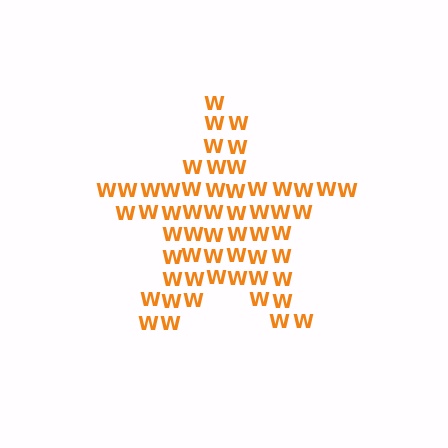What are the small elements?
The small elements are letter W's.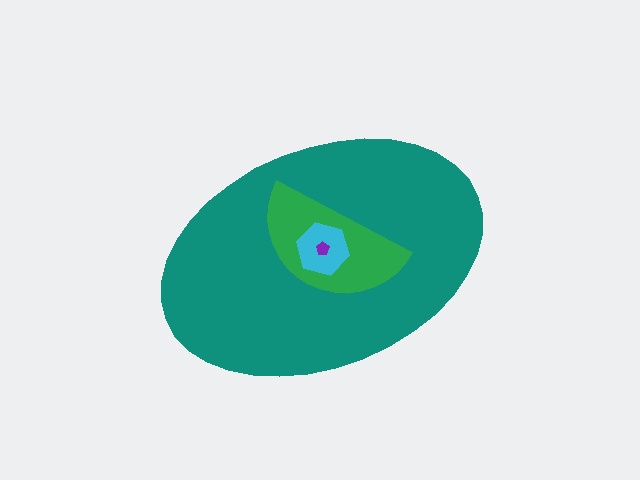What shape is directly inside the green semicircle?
The cyan hexagon.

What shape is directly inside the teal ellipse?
The green semicircle.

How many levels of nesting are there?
4.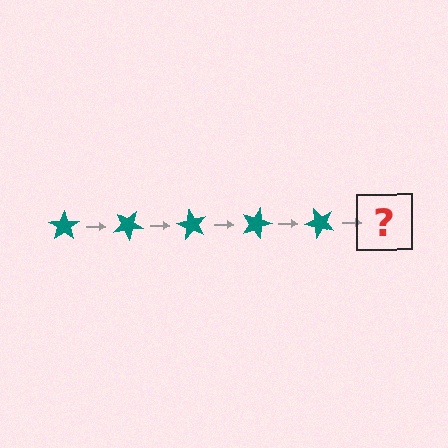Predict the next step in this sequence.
The next step is a teal star rotated 150 degrees.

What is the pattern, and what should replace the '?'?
The pattern is that the star rotates 30 degrees each step. The '?' should be a teal star rotated 150 degrees.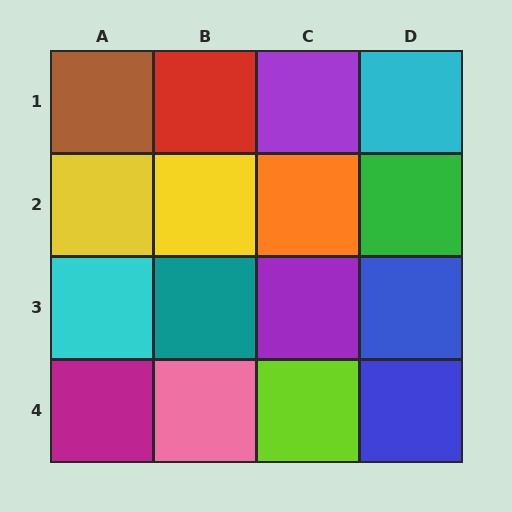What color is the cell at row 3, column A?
Cyan.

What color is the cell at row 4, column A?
Magenta.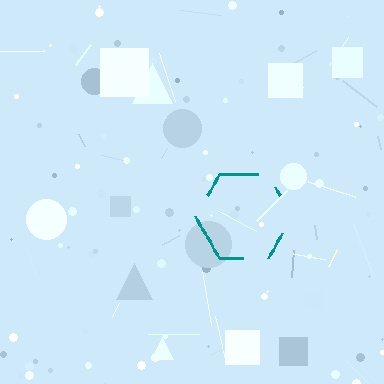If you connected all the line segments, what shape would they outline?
They would outline a hexagon.